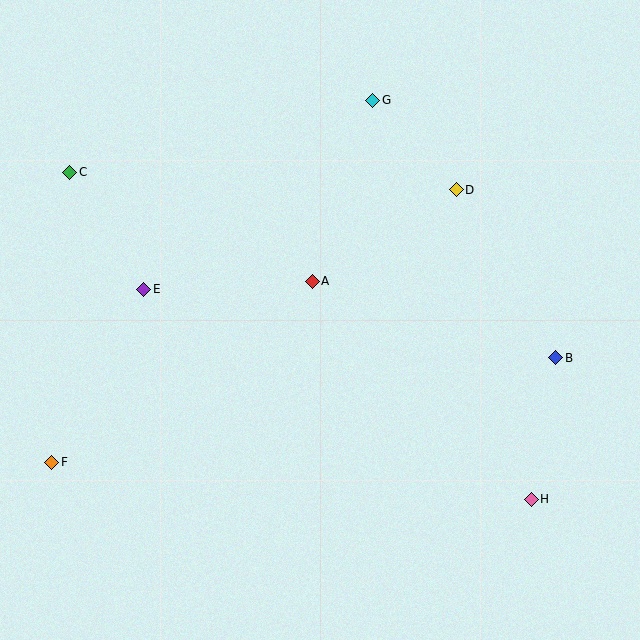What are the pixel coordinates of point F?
Point F is at (52, 462).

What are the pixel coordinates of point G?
Point G is at (373, 100).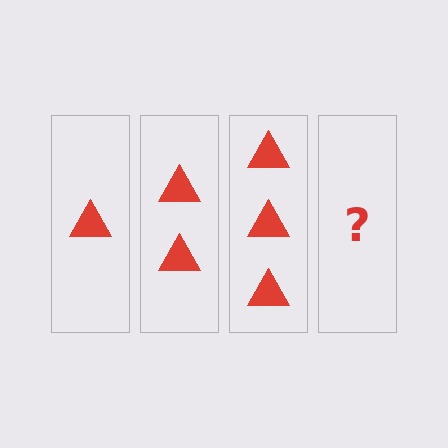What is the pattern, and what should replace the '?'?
The pattern is that each step adds one more triangle. The '?' should be 4 triangles.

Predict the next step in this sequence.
The next step is 4 triangles.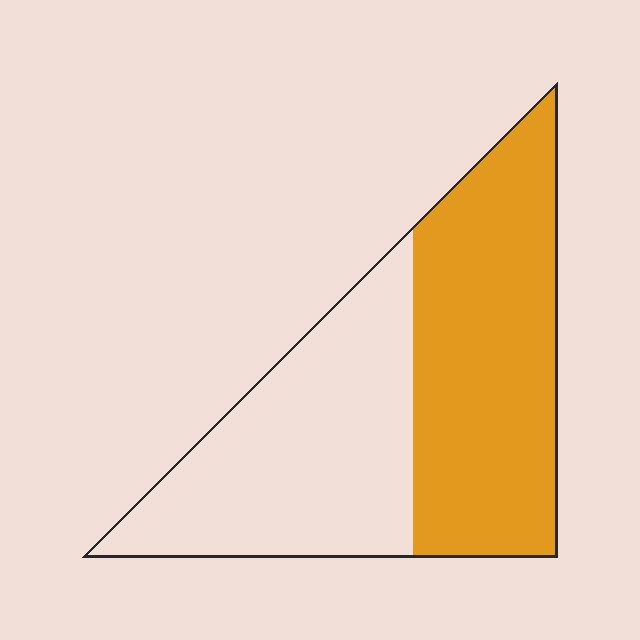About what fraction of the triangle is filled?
About one half (1/2).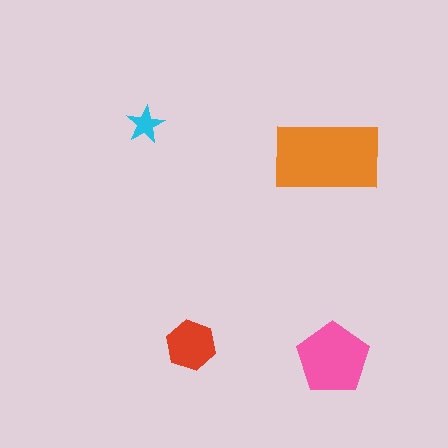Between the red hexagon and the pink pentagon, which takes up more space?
The pink pentagon.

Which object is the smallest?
The cyan star.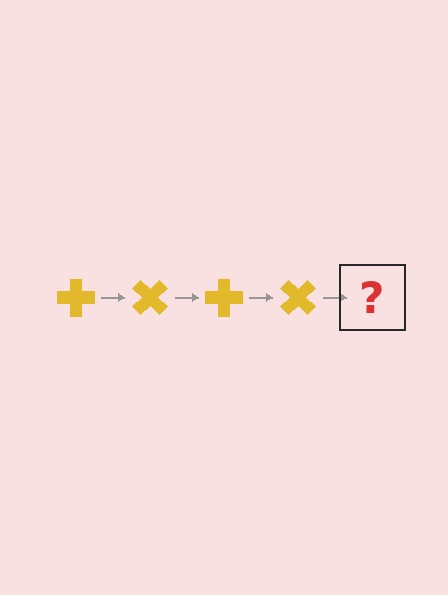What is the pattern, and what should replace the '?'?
The pattern is that the cross rotates 45 degrees each step. The '?' should be a yellow cross rotated 180 degrees.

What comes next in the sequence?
The next element should be a yellow cross rotated 180 degrees.